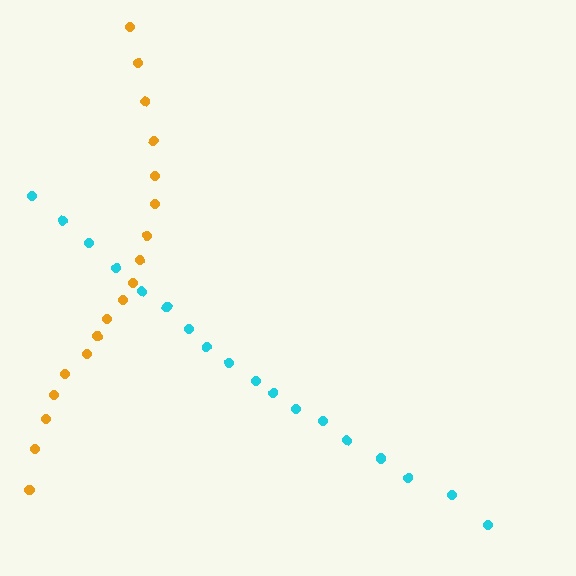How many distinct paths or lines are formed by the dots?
There are 2 distinct paths.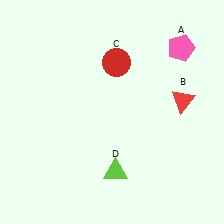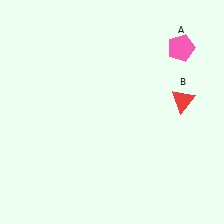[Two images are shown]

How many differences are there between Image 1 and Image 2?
There are 2 differences between the two images.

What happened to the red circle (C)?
The red circle (C) was removed in Image 2. It was in the top-right area of Image 1.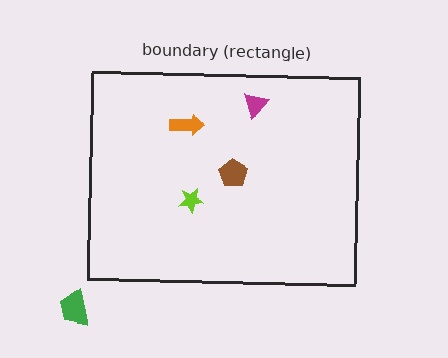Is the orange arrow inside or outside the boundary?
Inside.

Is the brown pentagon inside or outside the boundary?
Inside.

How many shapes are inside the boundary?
4 inside, 1 outside.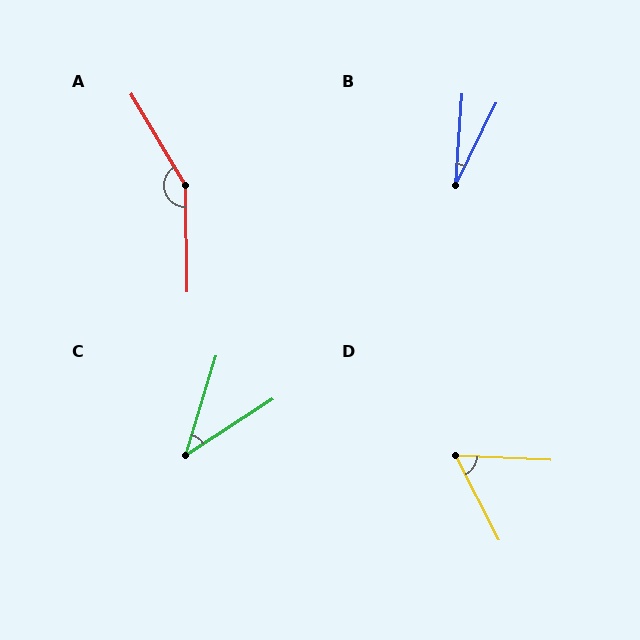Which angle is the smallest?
B, at approximately 22 degrees.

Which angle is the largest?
A, at approximately 150 degrees.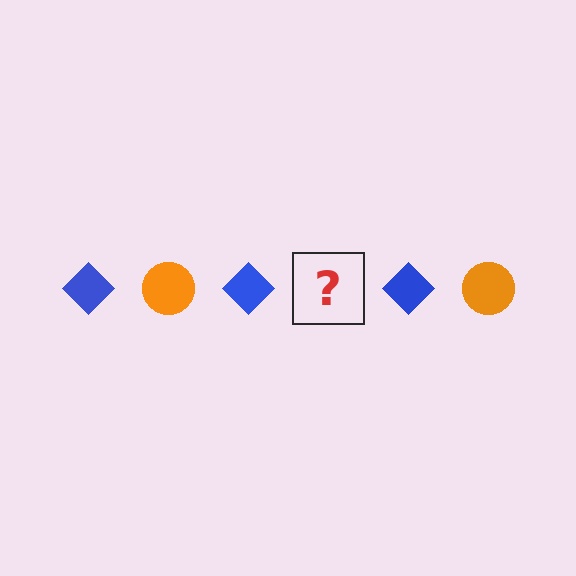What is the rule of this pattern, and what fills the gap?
The rule is that the pattern alternates between blue diamond and orange circle. The gap should be filled with an orange circle.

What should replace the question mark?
The question mark should be replaced with an orange circle.